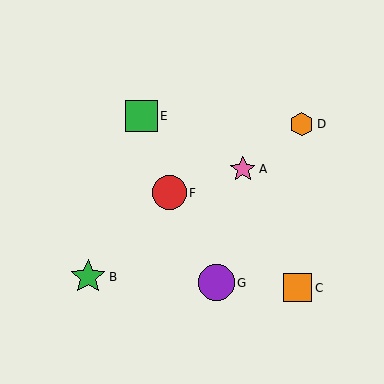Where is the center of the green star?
The center of the green star is at (88, 277).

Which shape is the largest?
The purple circle (labeled G) is the largest.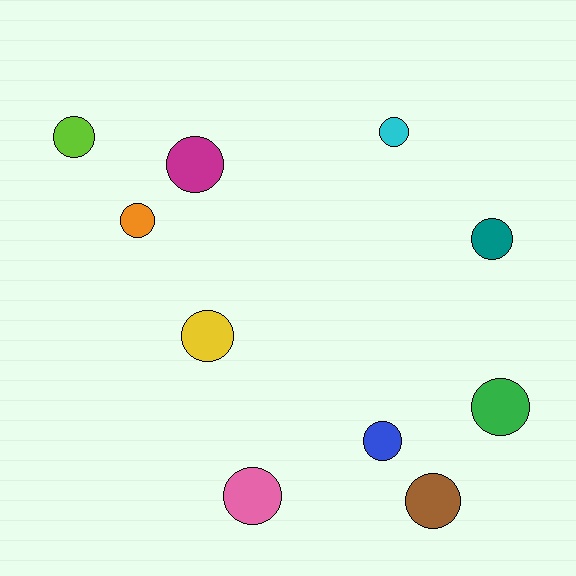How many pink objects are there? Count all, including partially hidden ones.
There is 1 pink object.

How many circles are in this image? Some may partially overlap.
There are 10 circles.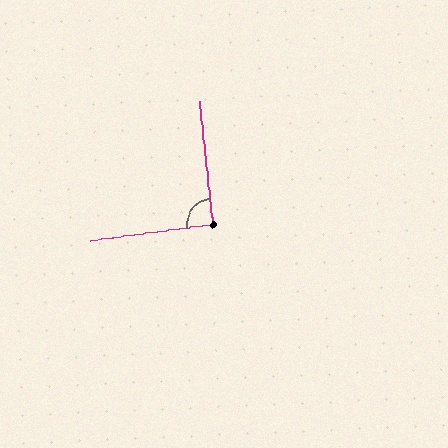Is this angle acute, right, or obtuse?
It is approximately a right angle.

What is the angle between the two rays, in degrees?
Approximately 91 degrees.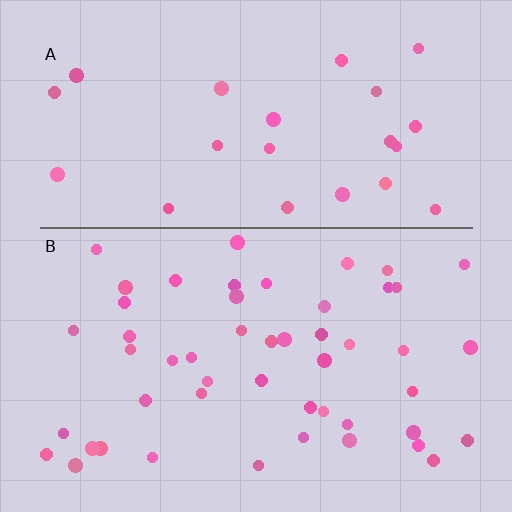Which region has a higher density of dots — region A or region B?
B (the bottom).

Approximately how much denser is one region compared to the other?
Approximately 2.0× — region B over region A.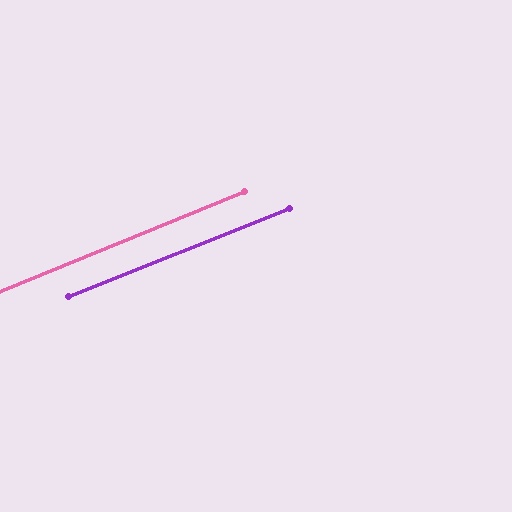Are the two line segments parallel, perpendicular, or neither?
Parallel — their directions differ by only 0.3°.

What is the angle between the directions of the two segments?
Approximately 0 degrees.